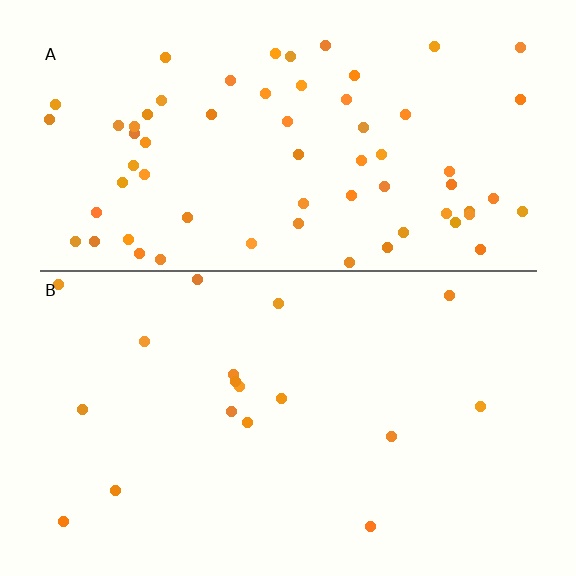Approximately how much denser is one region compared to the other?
Approximately 3.7× — region A over region B.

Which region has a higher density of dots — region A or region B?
A (the top).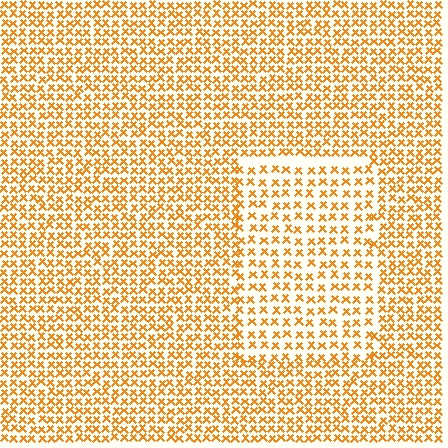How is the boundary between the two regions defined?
The boundary is defined by a change in element density (approximately 1.6x ratio). All elements are the same color, size, and shape.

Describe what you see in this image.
The image contains small orange elements arranged at two different densities. A rectangle-shaped region is visible where the elements are less densely packed than the surrounding area.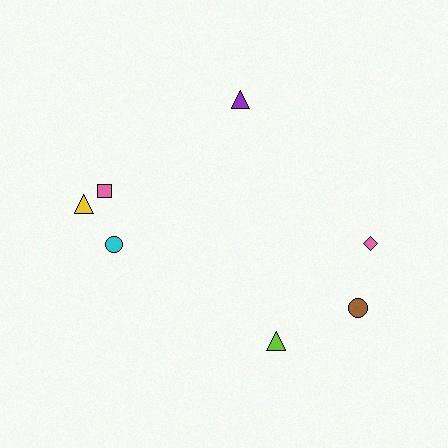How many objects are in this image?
There are 7 objects.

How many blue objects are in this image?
There are no blue objects.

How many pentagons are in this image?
There are no pentagons.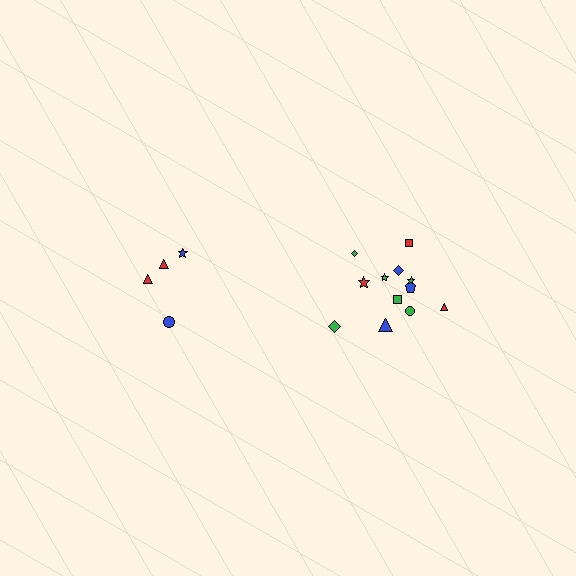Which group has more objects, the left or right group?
The right group.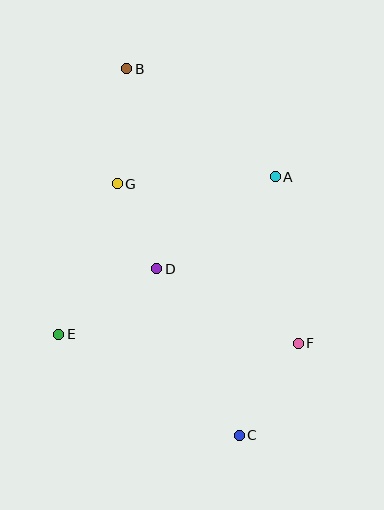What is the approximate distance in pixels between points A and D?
The distance between A and D is approximately 150 pixels.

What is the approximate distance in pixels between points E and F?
The distance between E and F is approximately 240 pixels.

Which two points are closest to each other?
Points D and G are closest to each other.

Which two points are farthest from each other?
Points B and C are farthest from each other.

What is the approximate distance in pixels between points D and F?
The distance between D and F is approximately 160 pixels.